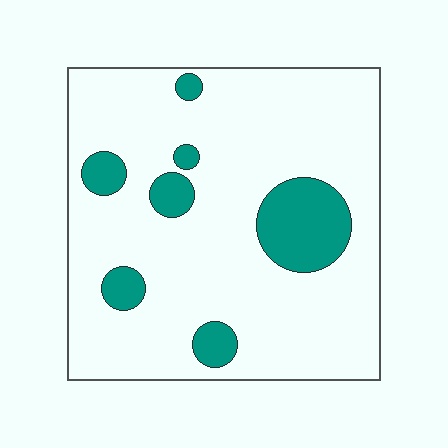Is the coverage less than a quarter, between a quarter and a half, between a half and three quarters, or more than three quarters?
Less than a quarter.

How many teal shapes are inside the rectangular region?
7.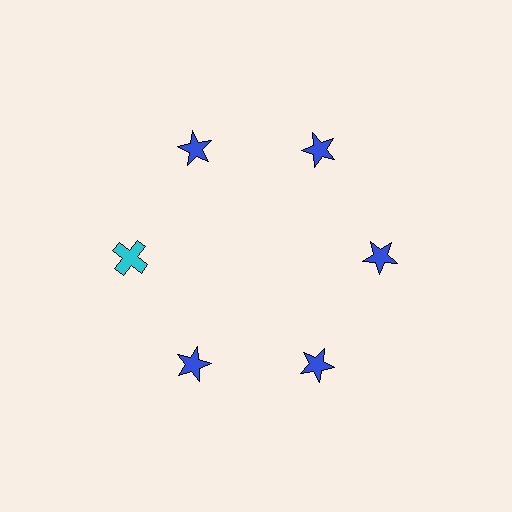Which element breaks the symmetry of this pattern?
The cyan cross at roughly the 9 o'clock position breaks the symmetry. All other shapes are blue stars.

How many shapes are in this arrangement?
There are 6 shapes arranged in a ring pattern.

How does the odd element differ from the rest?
It differs in both color (cyan instead of blue) and shape (cross instead of star).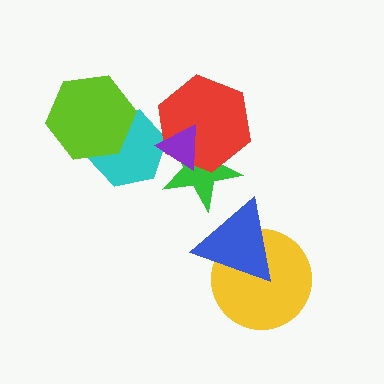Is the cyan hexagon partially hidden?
Yes, it is partially covered by another shape.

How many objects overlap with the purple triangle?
3 objects overlap with the purple triangle.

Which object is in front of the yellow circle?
The blue triangle is in front of the yellow circle.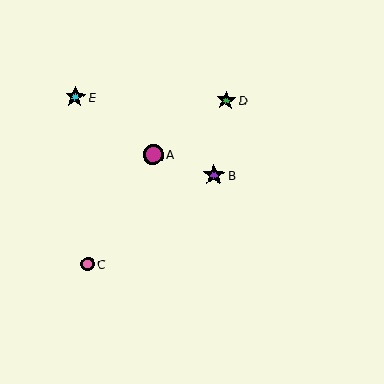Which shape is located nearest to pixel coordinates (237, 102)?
The green star (labeled D) at (226, 100) is nearest to that location.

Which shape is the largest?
The purple star (labeled B) is the largest.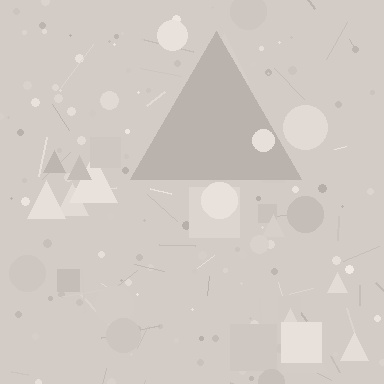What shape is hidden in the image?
A triangle is hidden in the image.